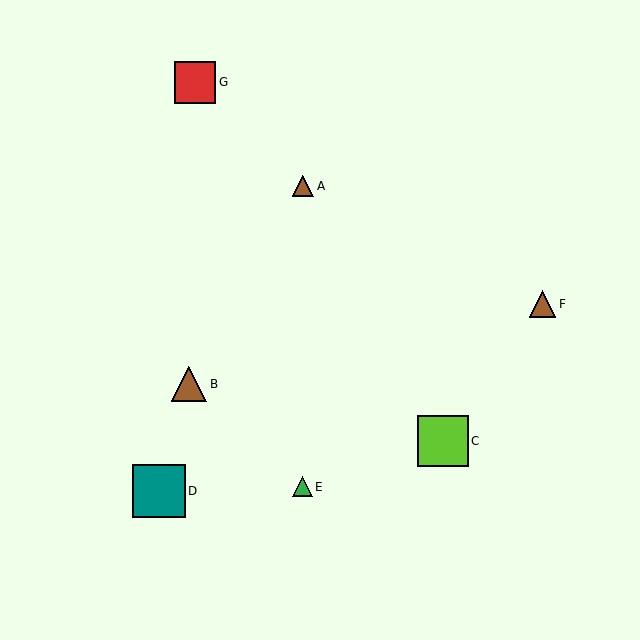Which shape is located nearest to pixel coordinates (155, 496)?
The teal square (labeled D) at (159, 491) is nearest to that location.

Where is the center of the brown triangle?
The center of the brown triangle is at (543, 304).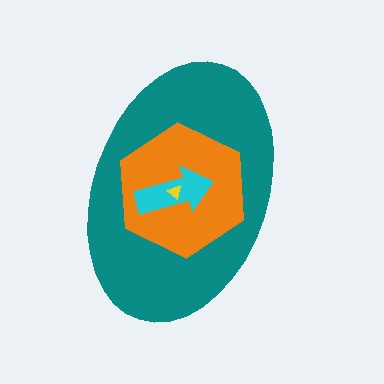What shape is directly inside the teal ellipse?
The orange hexagon.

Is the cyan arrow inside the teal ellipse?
Yes.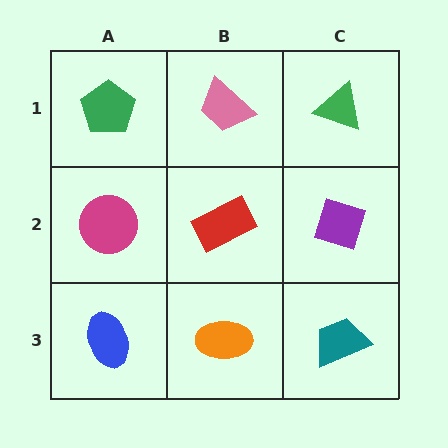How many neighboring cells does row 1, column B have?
3.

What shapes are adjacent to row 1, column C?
A purple diamond (row 2, column C), a pink trapezoid (row 1, column B).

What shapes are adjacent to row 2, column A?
A green pentagon (row 1, column A), a blue ellipse (row 3, column A), a red rectangle (row 2, column B).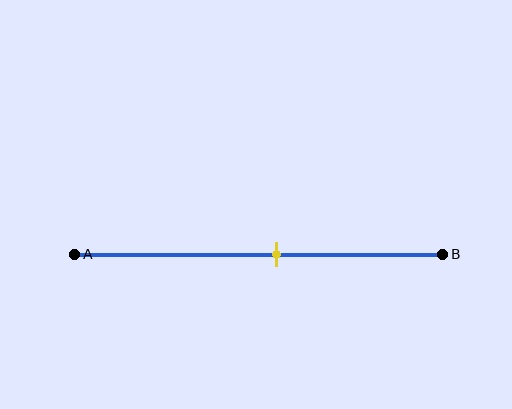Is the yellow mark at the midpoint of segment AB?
No, the mark is at about 55% from A, not at the 50% midpoint.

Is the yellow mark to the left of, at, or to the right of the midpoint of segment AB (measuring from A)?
The yellow mark is to the right of the midpoint of segment AB.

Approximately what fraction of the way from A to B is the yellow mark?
The yellow mark is approximately 55% of the way from A to B.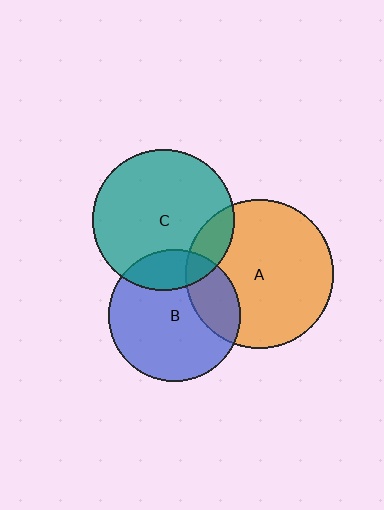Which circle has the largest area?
Circle A (orange).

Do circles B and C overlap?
Yes.